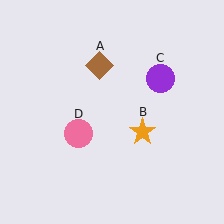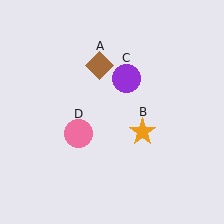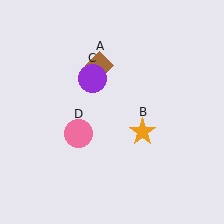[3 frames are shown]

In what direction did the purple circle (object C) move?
The purple circle (object C) moved left.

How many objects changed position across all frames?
1 object changed position: purple circle (object C).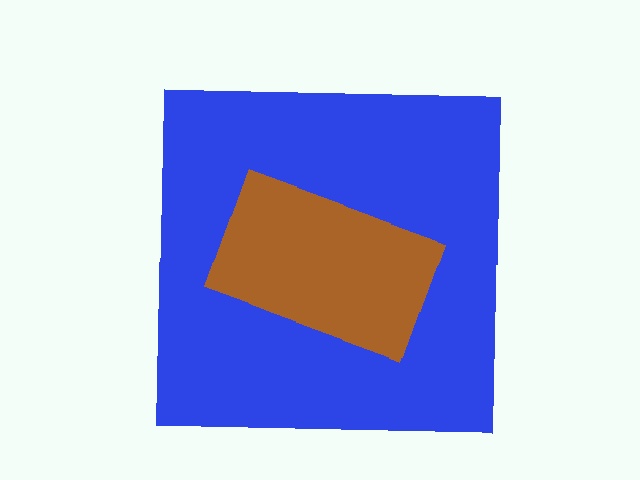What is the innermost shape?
The brown rectangle.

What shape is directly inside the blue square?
The brown rectangle.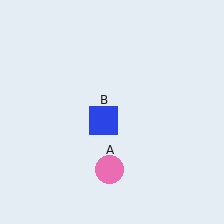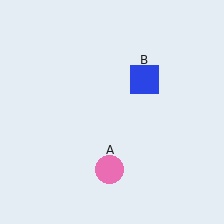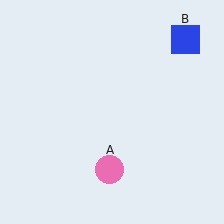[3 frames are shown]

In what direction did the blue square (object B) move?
The blue square (object B) moved up and to the right.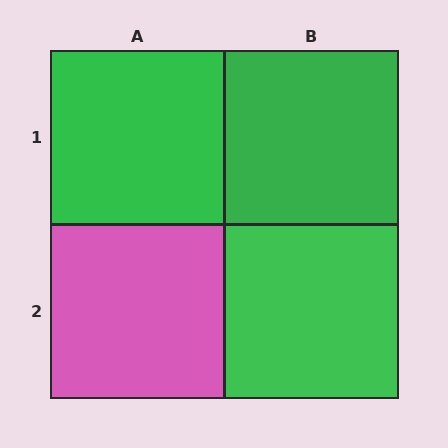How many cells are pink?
1 cell is pink.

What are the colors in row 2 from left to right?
Pink, green.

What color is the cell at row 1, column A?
Green.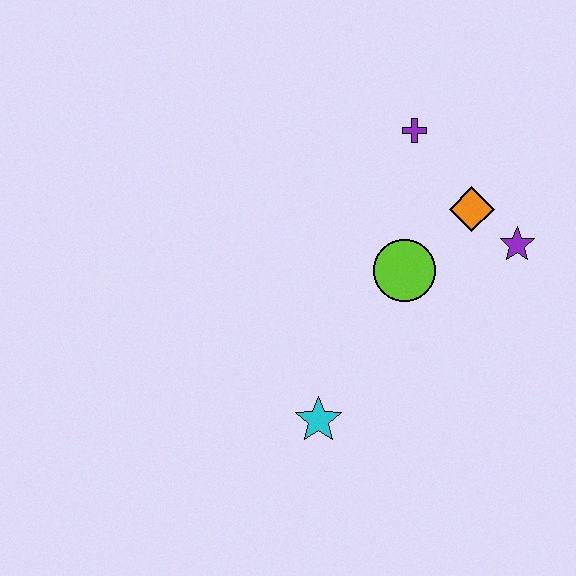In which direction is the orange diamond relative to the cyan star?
The orange diamond is above the cyan star.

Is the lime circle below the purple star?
Yes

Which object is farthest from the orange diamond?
The cyan star is farthest from the orange diamond.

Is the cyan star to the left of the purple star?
Yes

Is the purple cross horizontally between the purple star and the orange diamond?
No